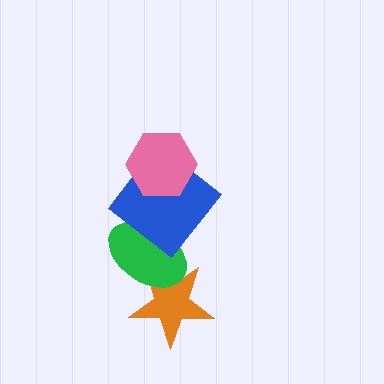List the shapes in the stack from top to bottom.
From top to bottom: the pink hexagon, the blue diamond, the green ellipse, the orange star.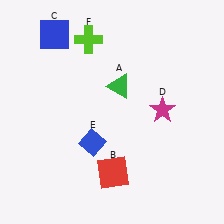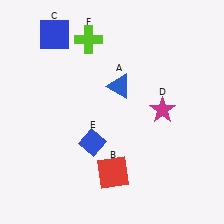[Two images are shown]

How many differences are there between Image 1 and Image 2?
There is 1 difference between the two images.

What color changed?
The triangle (A) changed from green in Image 1 to blue in Image 2.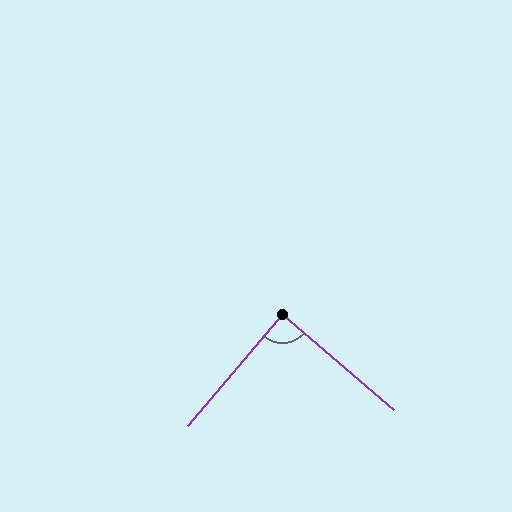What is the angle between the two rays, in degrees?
Approximately 90 degrees.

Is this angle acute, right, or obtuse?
It is approximately a right angle.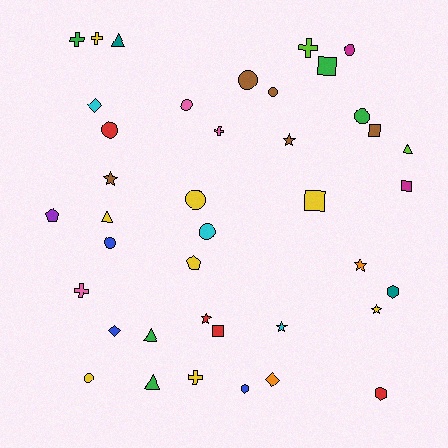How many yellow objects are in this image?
There are 8 yellow objects.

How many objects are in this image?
There are 40 objects.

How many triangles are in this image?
There are 5 triangles.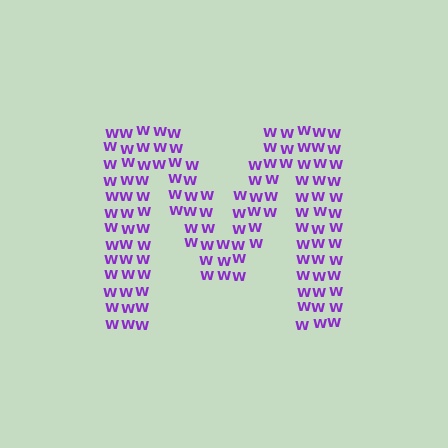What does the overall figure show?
The overall figure shows the letter M.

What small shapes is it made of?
It is made of small letter W's.